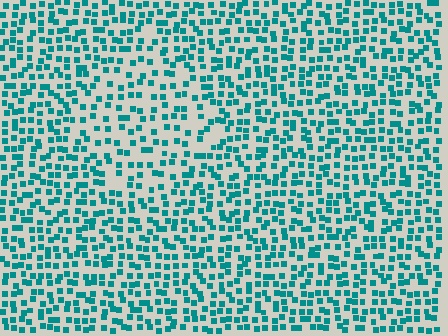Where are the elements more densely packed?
The elements are more densely packed outside the diamond boundary.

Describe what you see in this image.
The image contains small teal elements arranged at two different densities. A diamond-shaped region is visible where the elements are less densely packed than the surrounding area.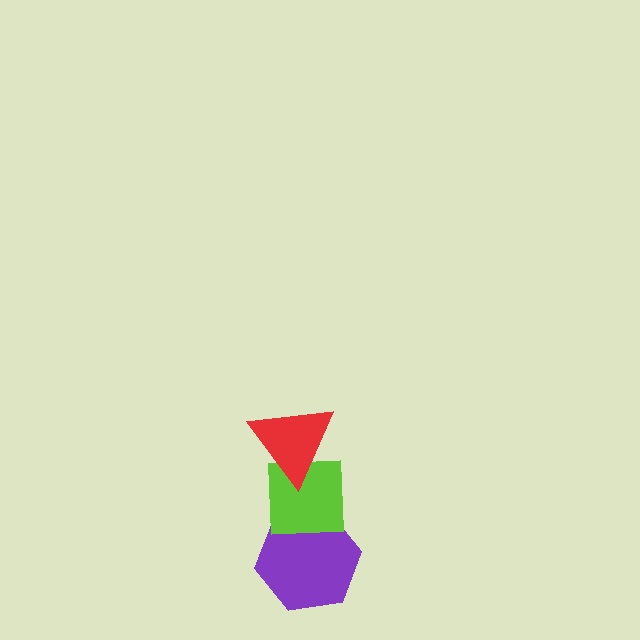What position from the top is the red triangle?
The red triangle is 1st from the top.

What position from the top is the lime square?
The lime square is 2nd from the top.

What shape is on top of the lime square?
The red triangle is on top of the lime square.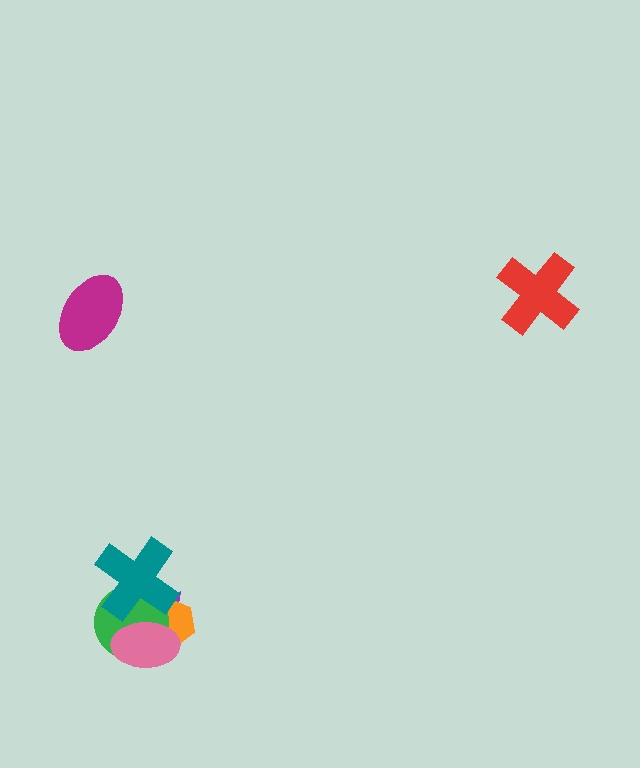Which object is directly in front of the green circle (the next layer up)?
The teal cross is directly in front of the green circle.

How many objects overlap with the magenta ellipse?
0 objects overlap with the magenta ellipse.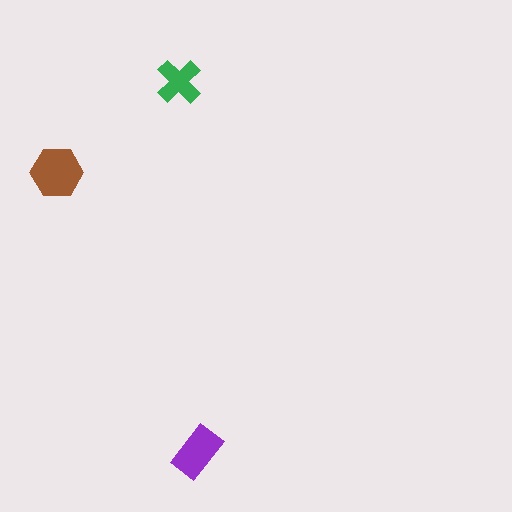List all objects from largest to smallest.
The brown hexagon, the purple rectangle, the green cross.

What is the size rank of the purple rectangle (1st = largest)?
2nd.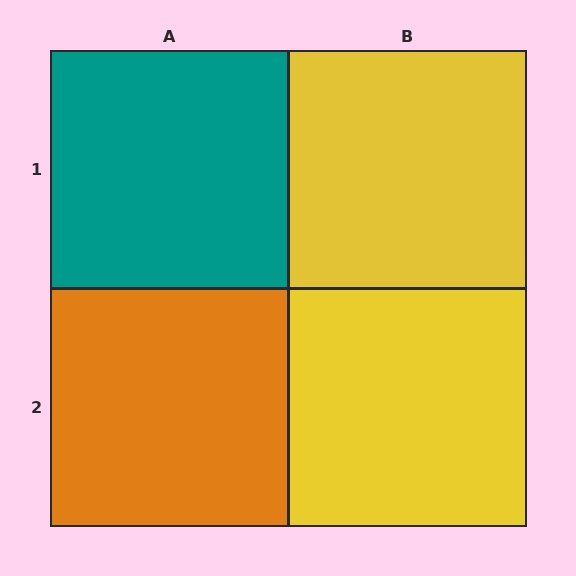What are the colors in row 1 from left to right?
Teal, yellow.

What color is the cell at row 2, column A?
Orange.